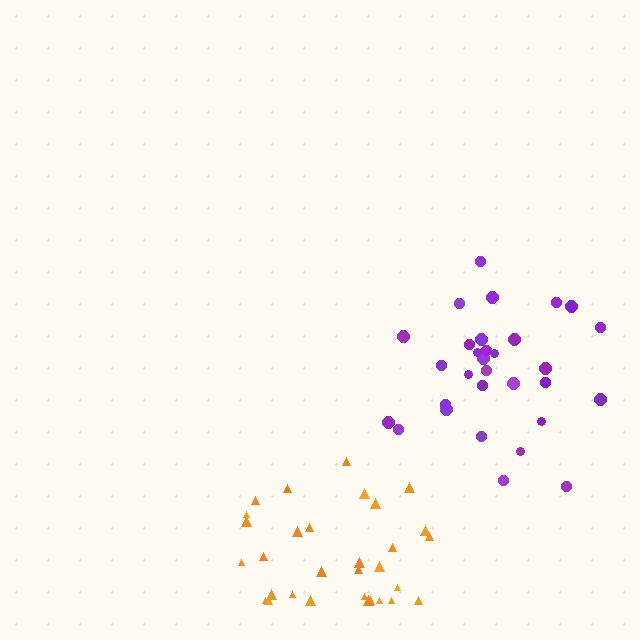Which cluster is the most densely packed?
Purple.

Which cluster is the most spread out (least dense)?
Orange.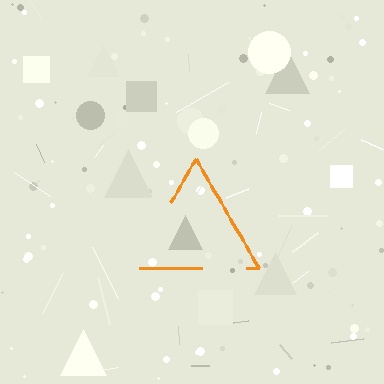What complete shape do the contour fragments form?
The contour fragments form a triangle.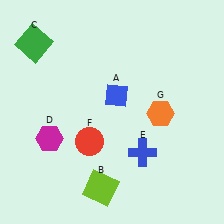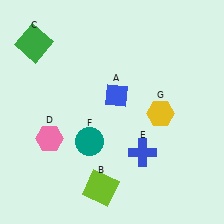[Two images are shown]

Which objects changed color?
D changed from magenta to pink. F changed from red to teal. G changed from orange to yellow.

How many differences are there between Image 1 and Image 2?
There are 3 differences between the two images.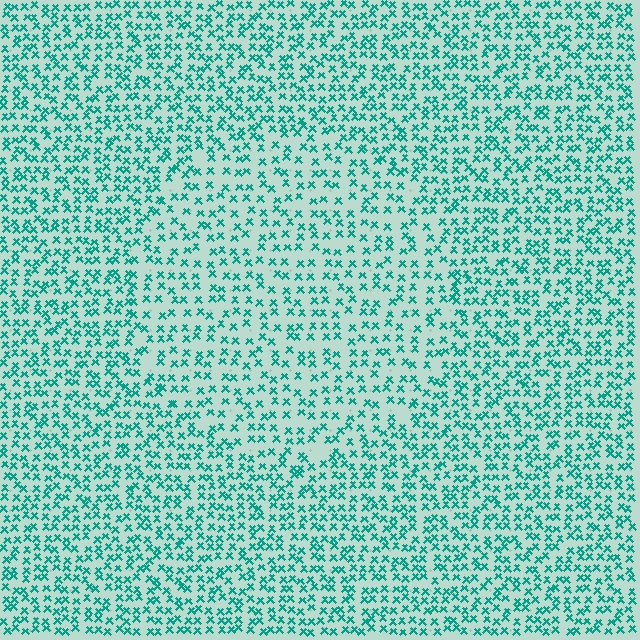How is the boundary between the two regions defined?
The boundary is defined by a change in element density (approximately 1.6x ratio). All elements are the same color, size, and shape.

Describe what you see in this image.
The image contains small teal elements arranged at two different densities. A circle-shaped region is visible where the elements are less densely packed than the surrounding area.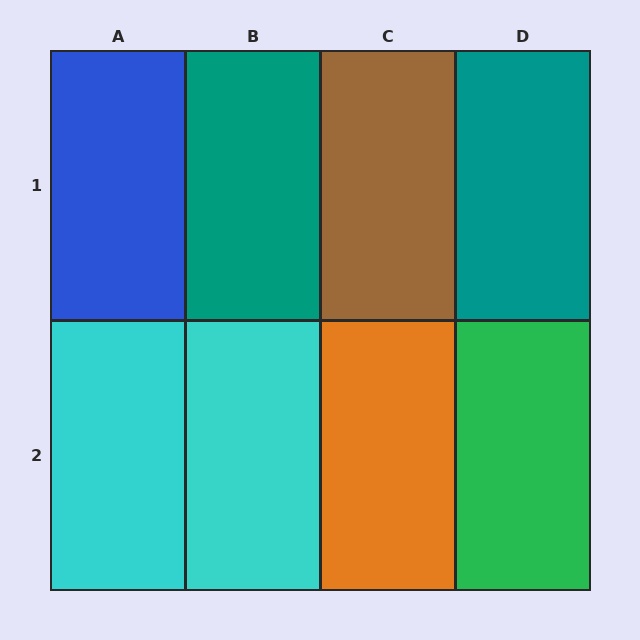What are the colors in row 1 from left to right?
Blue, teal, brown, teal.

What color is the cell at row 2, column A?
Cyan.